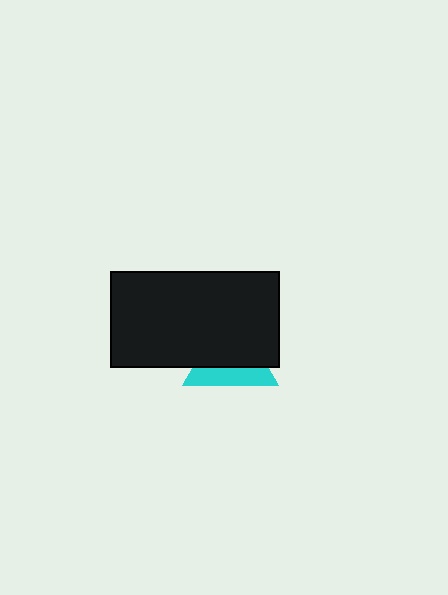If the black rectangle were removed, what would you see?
You would see the complete cyan triangle.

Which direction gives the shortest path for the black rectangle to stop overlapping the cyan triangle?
Moving up gives the shortest separation.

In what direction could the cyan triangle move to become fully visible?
The cyan triangle could move down. That would shift it out from behind the black rectangle entirely.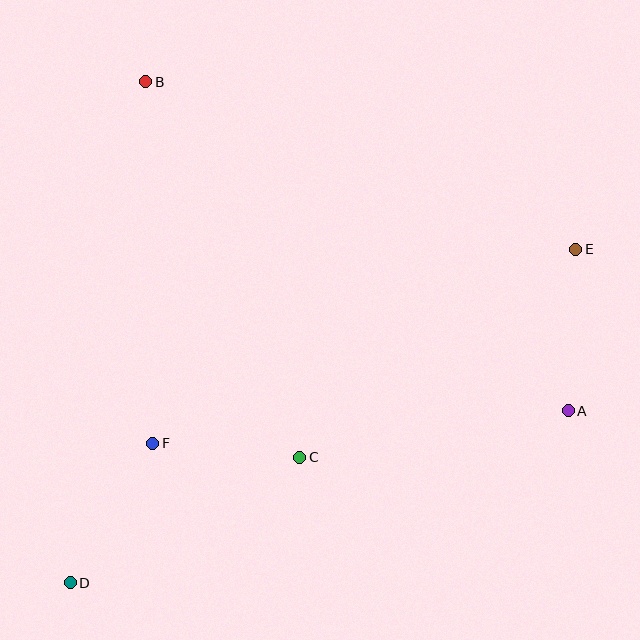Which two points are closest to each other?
Points C and F are closest to each other.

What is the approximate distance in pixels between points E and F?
The distance between E and F is approximately 465 pixels.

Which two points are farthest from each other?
Points D and E are farthest from each other.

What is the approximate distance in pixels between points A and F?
The distance between A and F is approximately 417 pixels.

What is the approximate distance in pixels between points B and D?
The distance between B and D is approximately 507 pixels.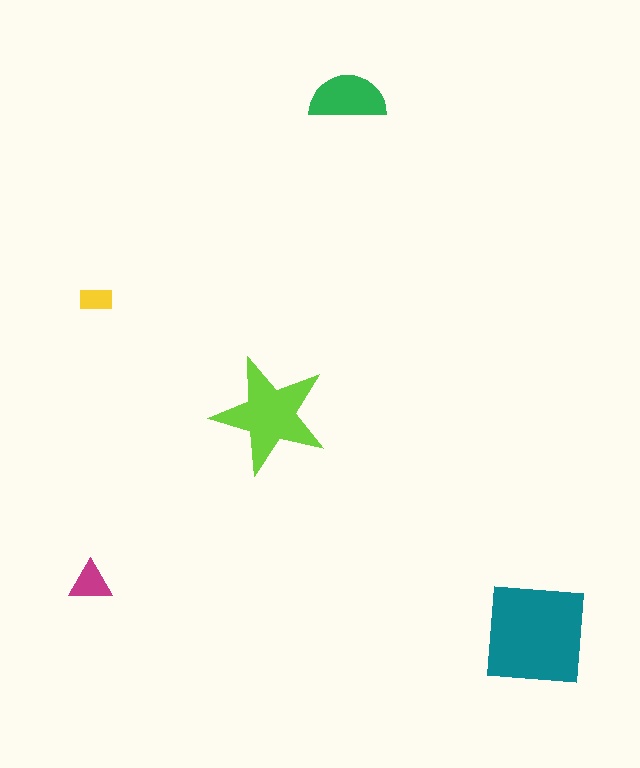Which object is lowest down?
The teal square is bottommost.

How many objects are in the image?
There are 5 objects in the image.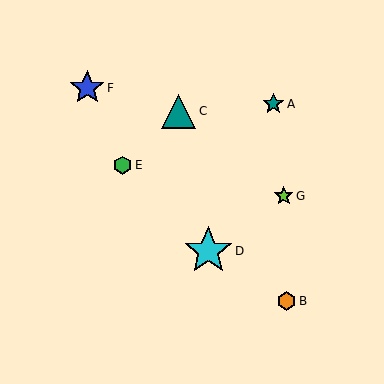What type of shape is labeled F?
Shape F is a blue star.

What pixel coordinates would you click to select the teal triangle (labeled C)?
Click at (179, 111) to select the teal triangle C.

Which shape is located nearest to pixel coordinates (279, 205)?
The lime star (labeled G) at (284, 196) is nearest to that location.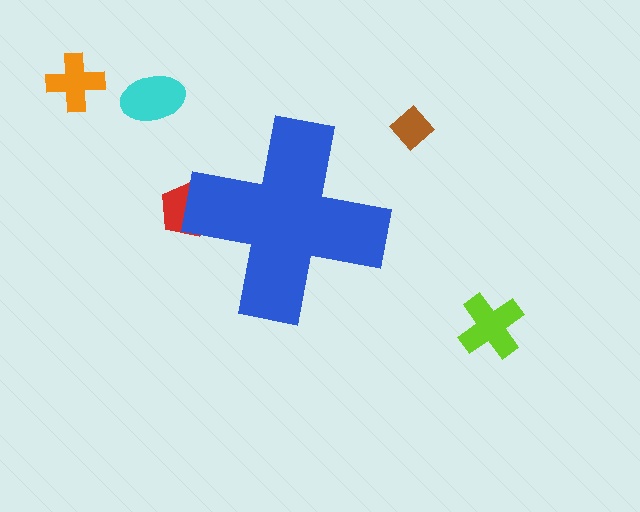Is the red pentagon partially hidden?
Yes, the red pentagon is partially hidden behind the blue cross.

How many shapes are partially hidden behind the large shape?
1 shape is partially hidden.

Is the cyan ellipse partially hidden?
No, the cyan ellipse is fully visible.